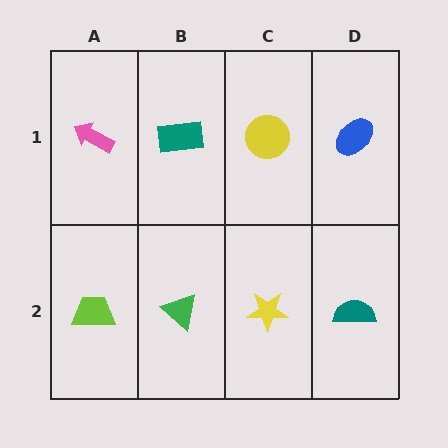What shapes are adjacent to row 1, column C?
A yellow star (row 2, column C), a teal rectangle (row 1, column B), a blue ellipse (row 1, column D).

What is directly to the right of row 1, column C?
A blue ellipse.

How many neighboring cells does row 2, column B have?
3.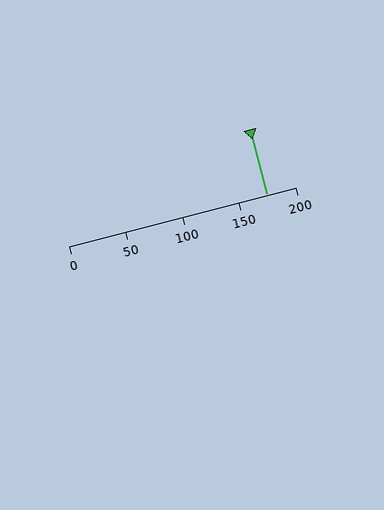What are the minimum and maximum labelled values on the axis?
The axis runs from 0 to 200.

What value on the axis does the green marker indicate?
The marker indicates approximately 175.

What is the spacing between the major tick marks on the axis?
The major ticks are spaced 50 apart.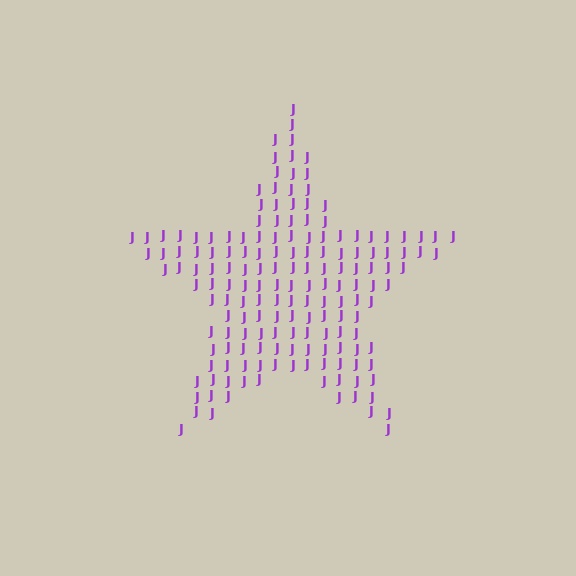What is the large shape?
The large shape is a star.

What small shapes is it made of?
It is made of small letter J's.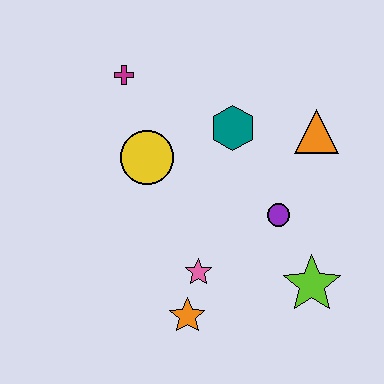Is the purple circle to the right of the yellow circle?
Yes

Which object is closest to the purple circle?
The lime star is closest to the purple circle.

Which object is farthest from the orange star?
The magenta cross is farthest from the orange star.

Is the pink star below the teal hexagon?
Yes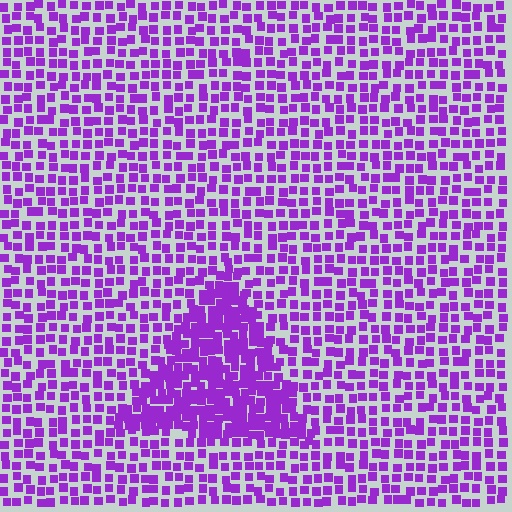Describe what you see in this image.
The image contains small purple elements arranged at two different densities. A triangle-shaped region is visible where the elements are more densely packed than the surrounding area.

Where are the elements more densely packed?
The elements are more densely packed inside the triangle boundary.